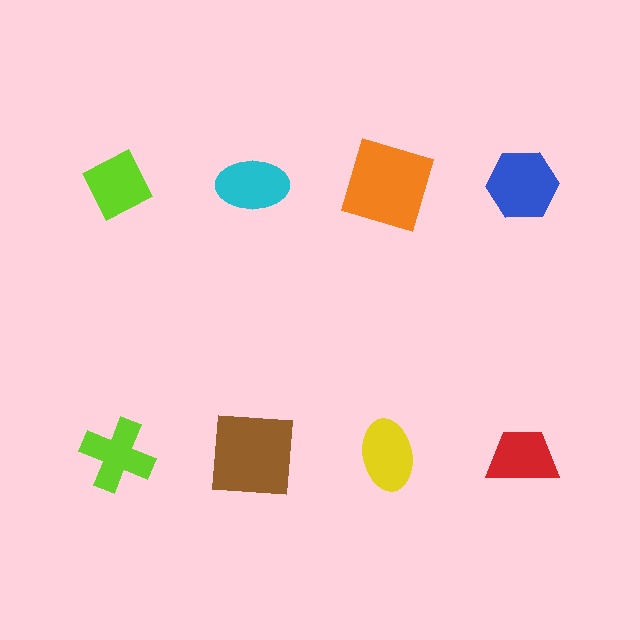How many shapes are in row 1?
4 shapes.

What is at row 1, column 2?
A cyan ellipse.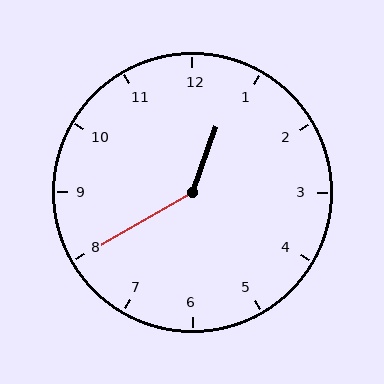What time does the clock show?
12:40.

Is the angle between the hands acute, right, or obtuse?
It is obtuse.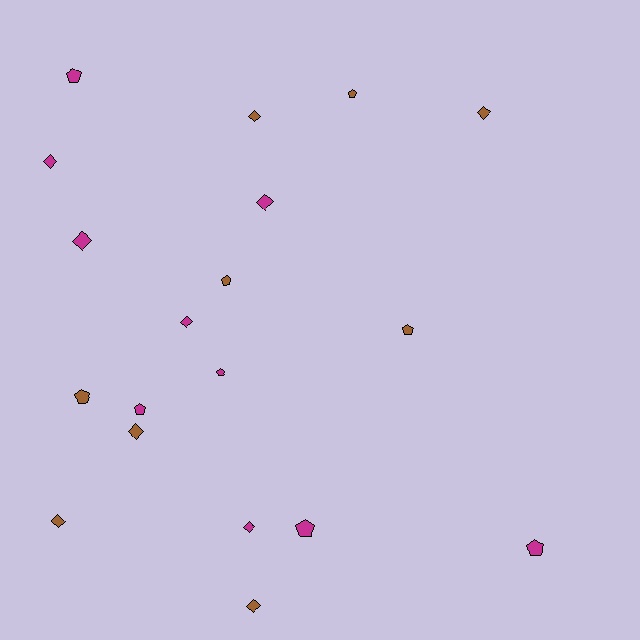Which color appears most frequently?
Magenta, with 10 objects.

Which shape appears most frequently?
Diamond, with 10 objects.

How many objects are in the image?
There are 19 objects.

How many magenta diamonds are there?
There are 5 magenta diamonds.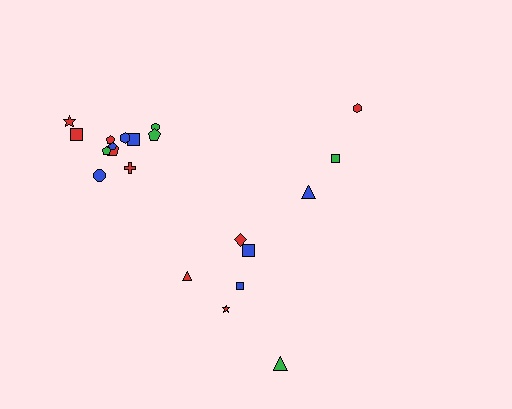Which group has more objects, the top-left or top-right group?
The top-left group.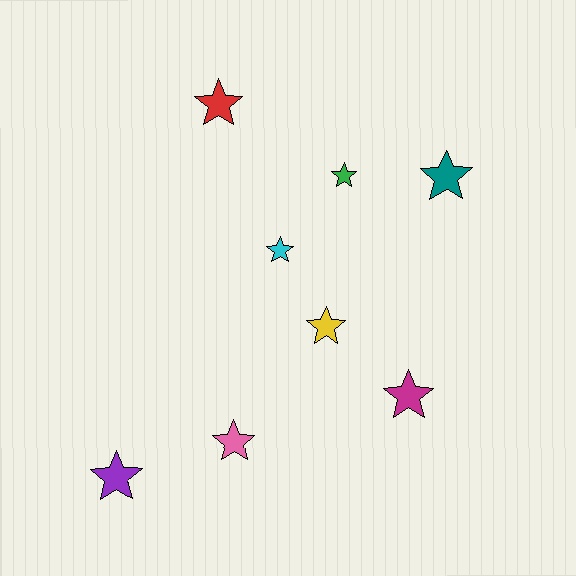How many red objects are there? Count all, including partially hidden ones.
There is 1 red object.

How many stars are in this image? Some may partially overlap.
There are 8 stars.